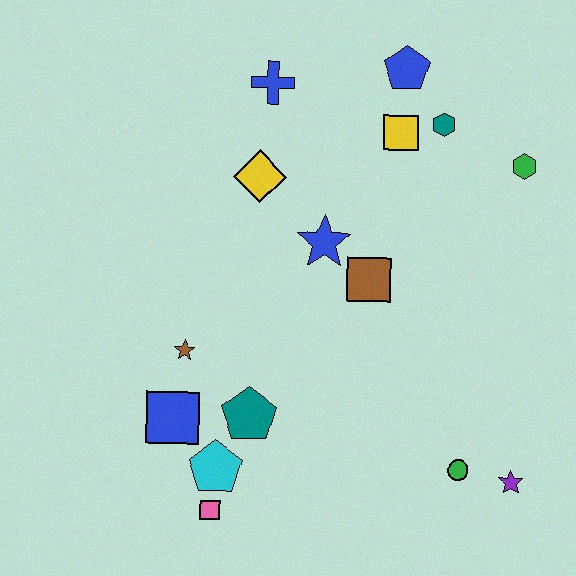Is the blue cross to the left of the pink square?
No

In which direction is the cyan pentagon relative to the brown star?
The cyan pentagon is below the brown star.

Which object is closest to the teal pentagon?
The cyan pentagon is closest to the teal pentagon.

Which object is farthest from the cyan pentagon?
The blue pentagon is farthest from the cyan pentagon.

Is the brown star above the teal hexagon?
No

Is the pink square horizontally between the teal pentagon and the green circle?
No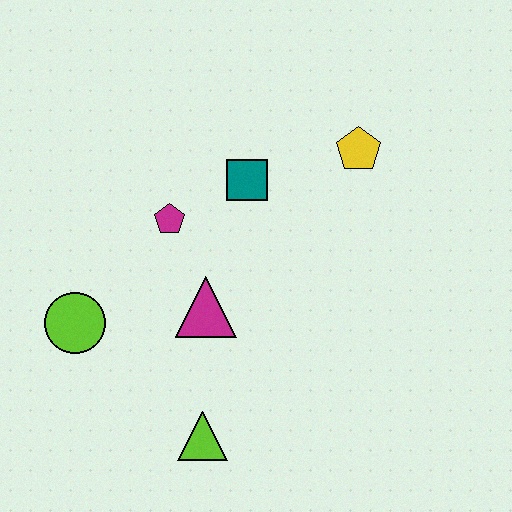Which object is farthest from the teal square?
The lime triangle is farthest from the teal square.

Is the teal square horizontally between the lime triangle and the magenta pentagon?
No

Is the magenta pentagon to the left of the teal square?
Yes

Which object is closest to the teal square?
The magenta pentagon is closest to the teal square.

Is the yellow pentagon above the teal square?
Yes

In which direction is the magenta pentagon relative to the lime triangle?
The magenta pentagon is above the lime triangle.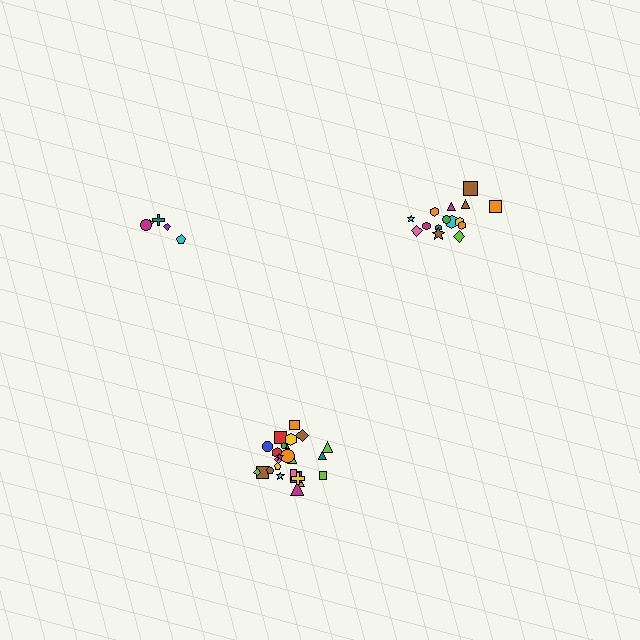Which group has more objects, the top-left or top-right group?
The top-right group.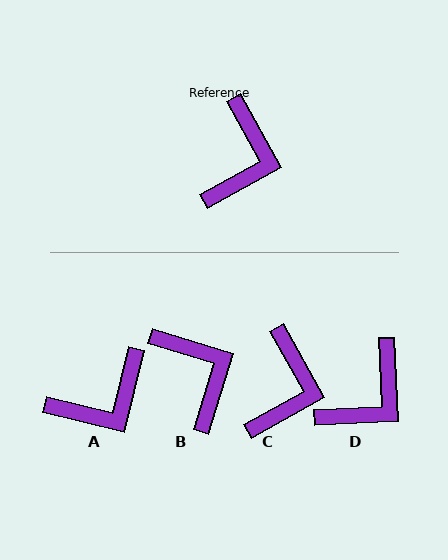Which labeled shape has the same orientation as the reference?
C.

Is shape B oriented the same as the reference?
No, it is off by about 44 degrees.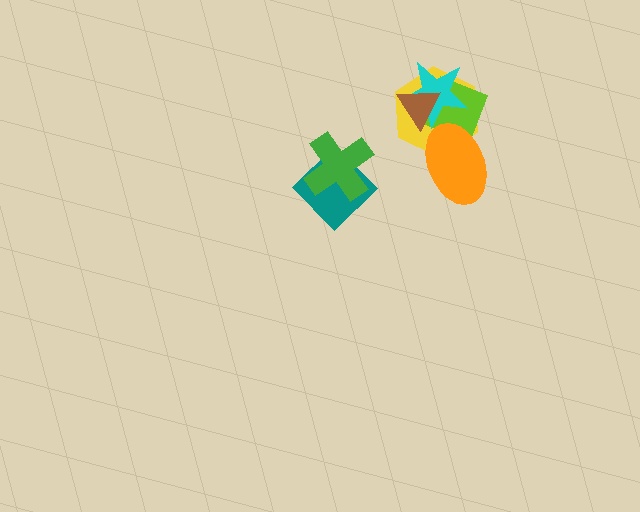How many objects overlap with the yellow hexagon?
4 objects overlap with the yellow hexagon.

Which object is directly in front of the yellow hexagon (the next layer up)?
The lime square is directly in front of the yellow hexagon.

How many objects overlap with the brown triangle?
3 objects overlap with the brown triangle.